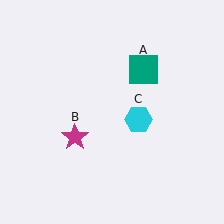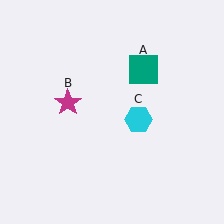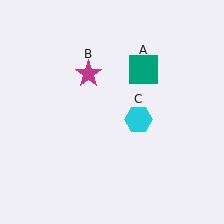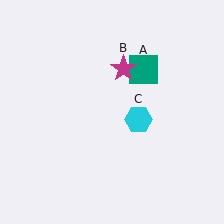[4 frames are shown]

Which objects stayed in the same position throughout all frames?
Teal square (object A) and cyan hexagon (object C) remained stationary.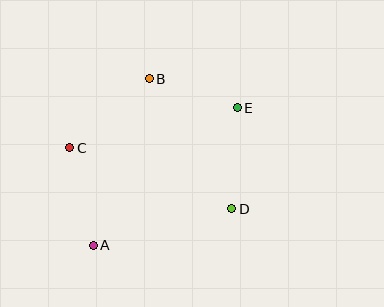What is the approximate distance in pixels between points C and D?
The distance between C and D is approximately 173 pixels.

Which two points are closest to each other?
Points B and E are closest to each other.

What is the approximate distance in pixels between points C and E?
The distance between C and E is approximately 172 pixels.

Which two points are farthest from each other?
Points A and E are farthest from each other.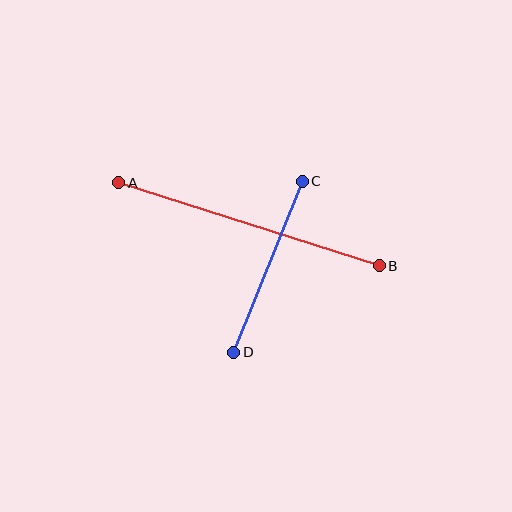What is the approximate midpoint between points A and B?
The midpoint is at approximately (249, 224) pixels.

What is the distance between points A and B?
The distance is approximately 274 pixels.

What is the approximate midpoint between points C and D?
The midpoint is at approximately (268, 267) pixels.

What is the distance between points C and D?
The distance is approximately 184 pixels.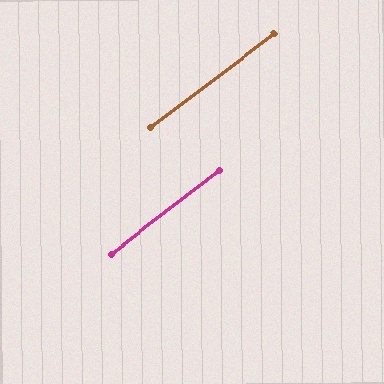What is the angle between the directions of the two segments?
Approximately 0 degrees.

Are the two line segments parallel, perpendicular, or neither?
Parallel — their directions differ by only 0.1°.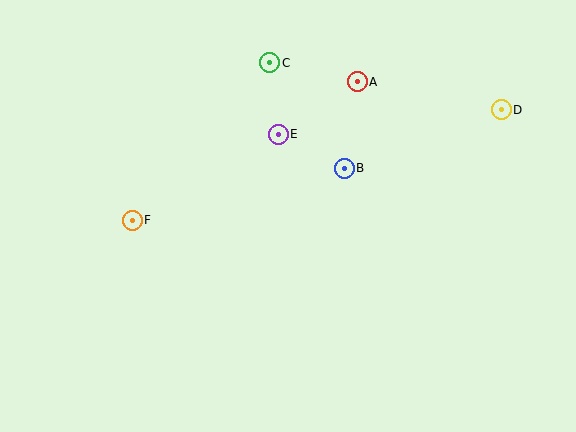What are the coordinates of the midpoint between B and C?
The midpoint between B and C is at (307, 116).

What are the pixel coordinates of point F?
Point F is at (132, 220).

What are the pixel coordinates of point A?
Point A is at (357, 82).